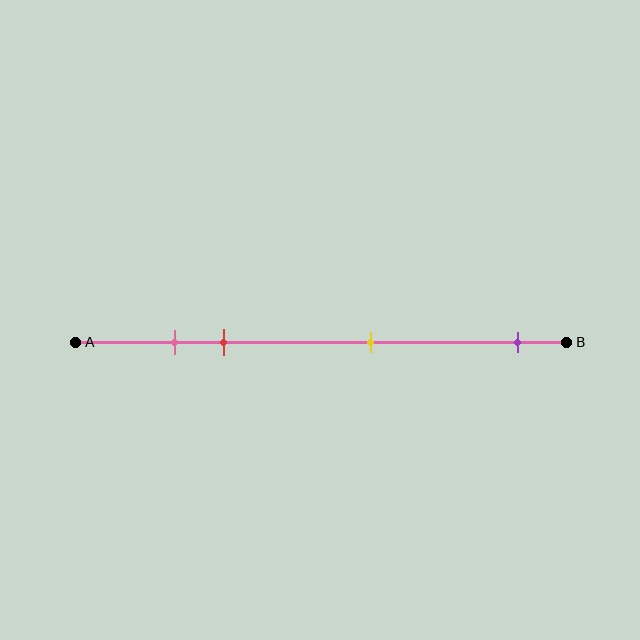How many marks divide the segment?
There are 4 marks dividing the segment.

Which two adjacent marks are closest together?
The pink and red marks are the closest adjacent pair.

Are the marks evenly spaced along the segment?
No, the marks are not evenly spaced.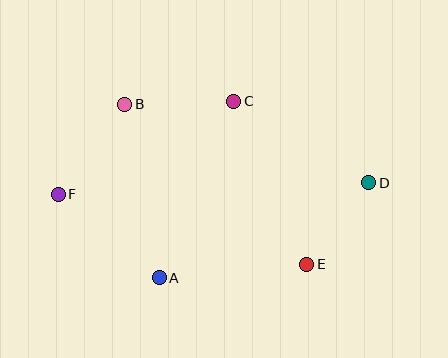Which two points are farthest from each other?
Points D and F are farthest from each other.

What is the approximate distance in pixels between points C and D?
The distance between C and D is approximately 158 pixels.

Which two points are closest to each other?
Points D and E are closest to each other.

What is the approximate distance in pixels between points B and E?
The distance between B and E is approximately 242 pixels.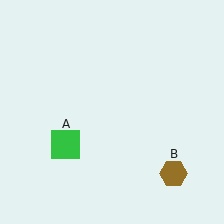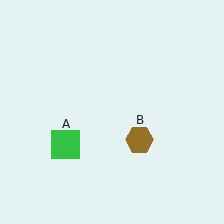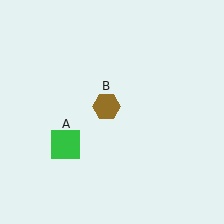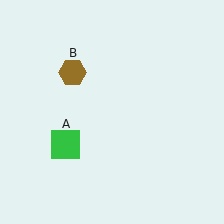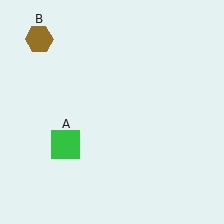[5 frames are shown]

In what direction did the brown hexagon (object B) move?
The brown hexagon (object B) moved up and to the left.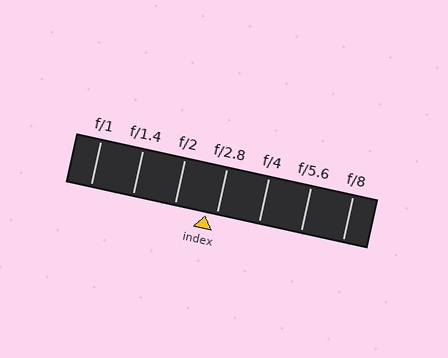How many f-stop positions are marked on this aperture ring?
There are 7 f-stop positions marked.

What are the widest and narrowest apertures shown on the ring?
The widest aperture shown is f/1 and the narrowest is f/8.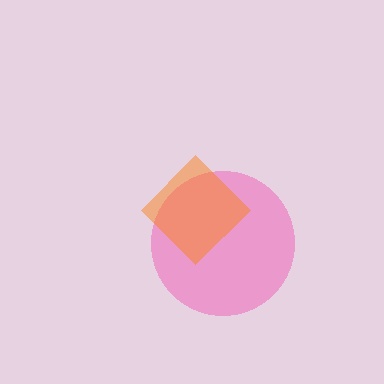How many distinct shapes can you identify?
There are 2 distinct shapes: a pink circle, an orange diamond.